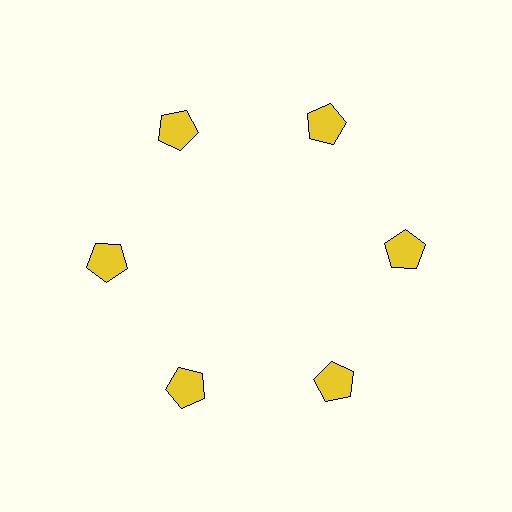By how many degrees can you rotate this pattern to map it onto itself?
The pattern maps onto itself every 60 degrees of rotation.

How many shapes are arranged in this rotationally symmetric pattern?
There are 6 shapes, arranged in 6 groups of 1.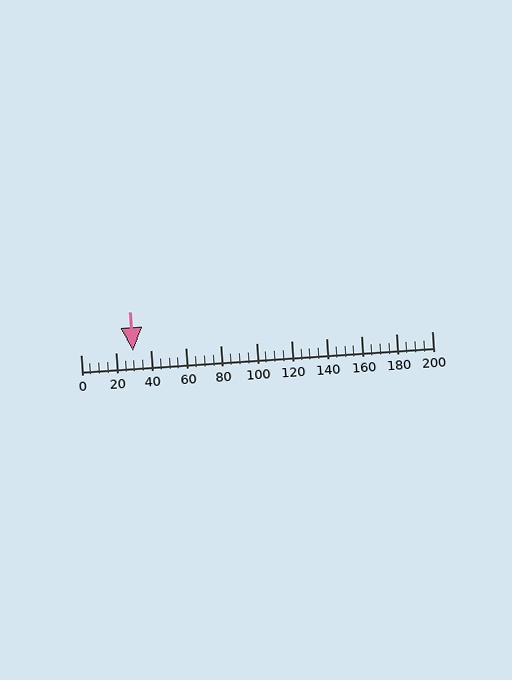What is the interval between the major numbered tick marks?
The major tick marks are spaced 20 units apart.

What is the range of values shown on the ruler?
The ruler shows values from 0 to 200.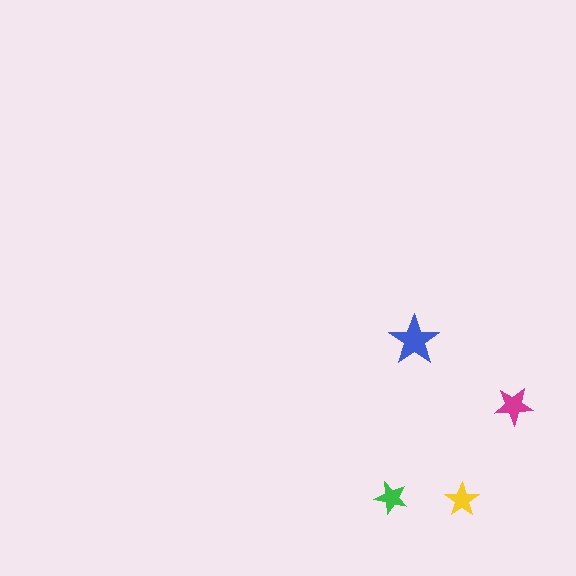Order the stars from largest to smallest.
the blue one, the magenta one, the yellow one, the green one.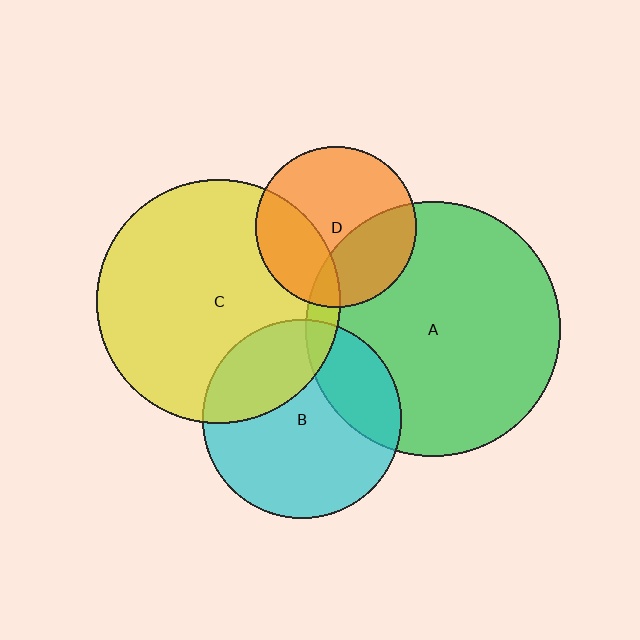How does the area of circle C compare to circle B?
Approximately 1.5 times.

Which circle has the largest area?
Circle A (green).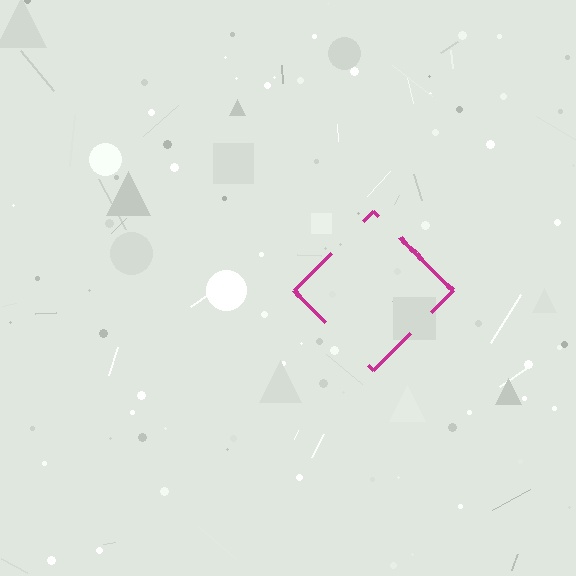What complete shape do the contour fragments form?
The contour fragments form a diamond.